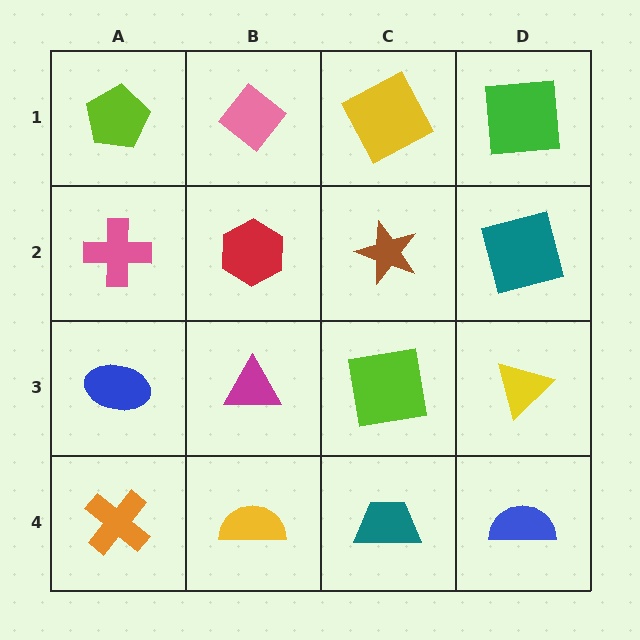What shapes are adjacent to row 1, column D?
A teal square (row 2, column D), a yellow square (row 1, column C).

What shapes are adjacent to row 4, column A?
A blue ellipse (row 3, column A), a yellow semicircle (row 4, column B).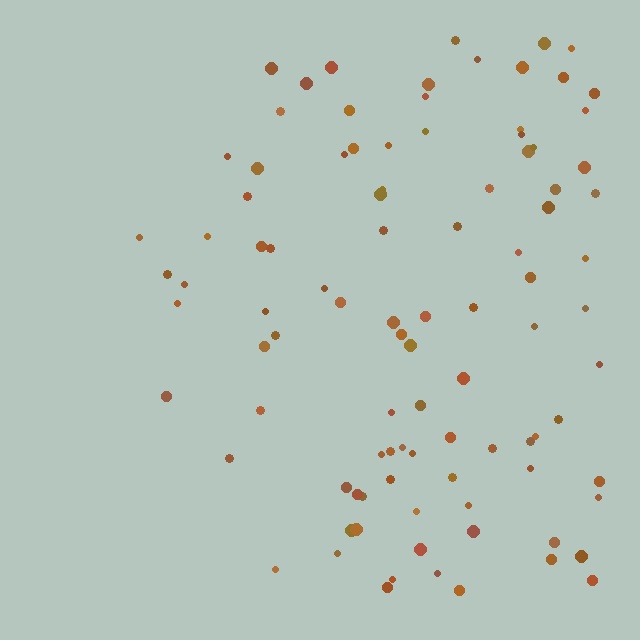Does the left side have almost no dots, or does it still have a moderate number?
Still a moderate number, just noticeably fewer than the right.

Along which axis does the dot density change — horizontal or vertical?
Horizontal.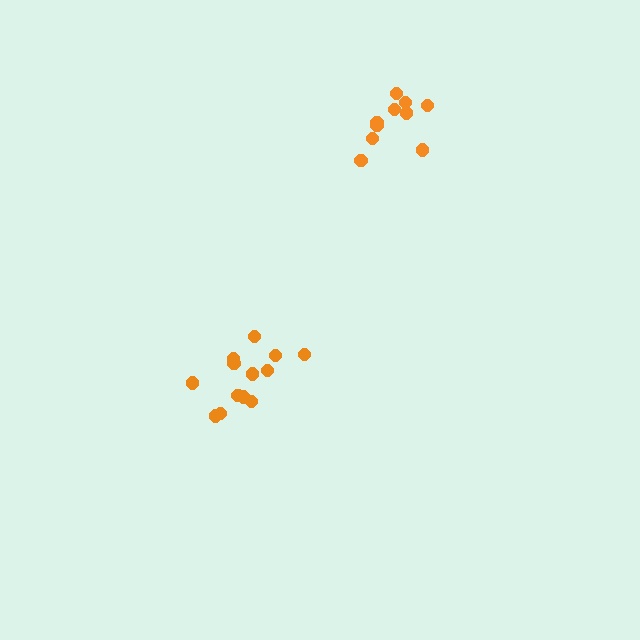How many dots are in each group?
Group 1: 13 dots, Group 2: 10 dots (23 total).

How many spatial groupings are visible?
There are 2 spatial groupings.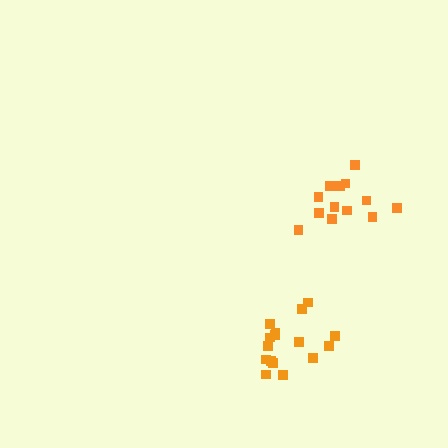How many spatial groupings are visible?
There are 2 spatial groupings.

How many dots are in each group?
Group 1: 13 dots, Group 2: 16 dots (29 total).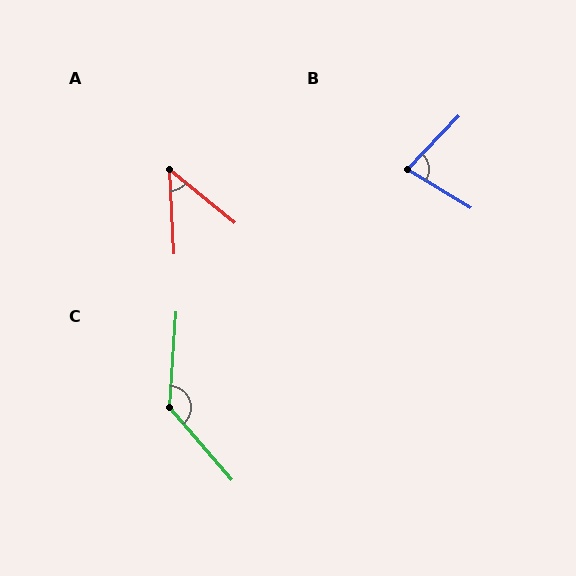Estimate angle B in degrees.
Approximately 77 degrees.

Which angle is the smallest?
A, at approximately 48 degrees.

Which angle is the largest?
C, at approximately 136 degrees.